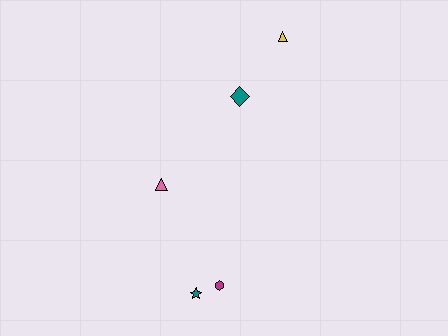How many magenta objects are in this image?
There is 1 magenta object.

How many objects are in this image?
There are 5 objects.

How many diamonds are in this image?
There is 1 diamond.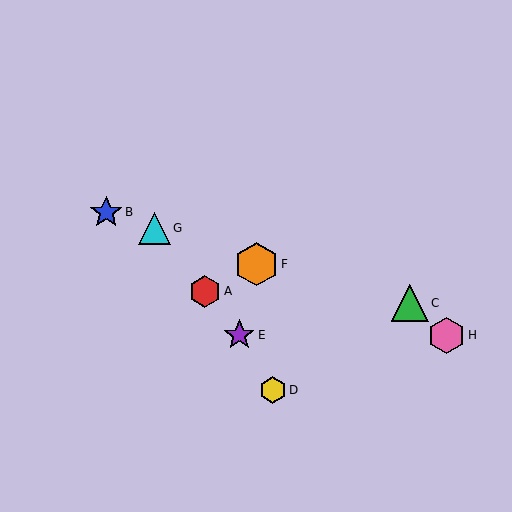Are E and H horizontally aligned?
Yes, both are at y≈335.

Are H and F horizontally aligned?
No, H is at y≈335 and F is at y≈264.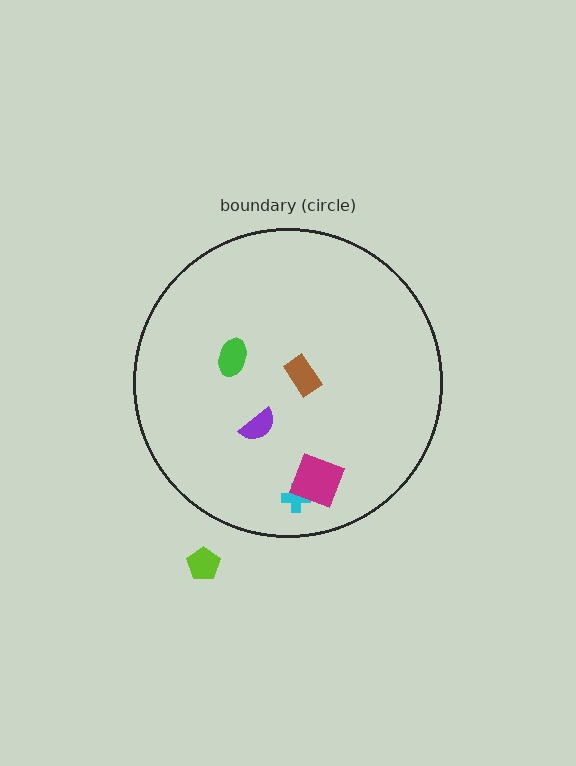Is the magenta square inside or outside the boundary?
Inside.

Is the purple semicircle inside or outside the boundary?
Inside.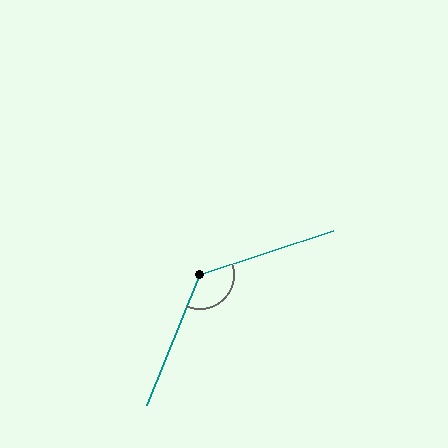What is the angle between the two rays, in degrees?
Approximately 131 degrees.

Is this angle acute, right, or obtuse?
It is obtuse.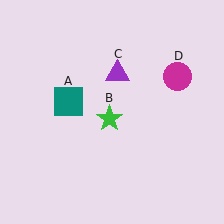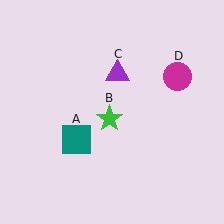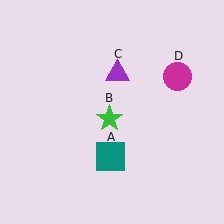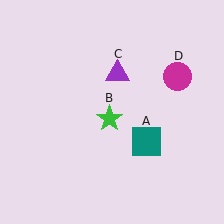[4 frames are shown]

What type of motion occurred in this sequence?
The teal square (object A) rotated counterclockwise around the center of the scene.